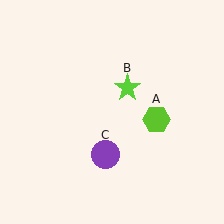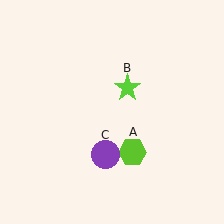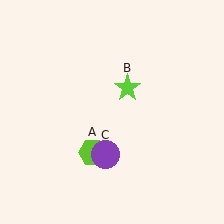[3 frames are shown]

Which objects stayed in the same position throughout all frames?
Lime star (object B) and purple circle (object C) remained stationary.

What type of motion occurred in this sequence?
The lime hexagon (object A) rotated clockwise around the center of the scene.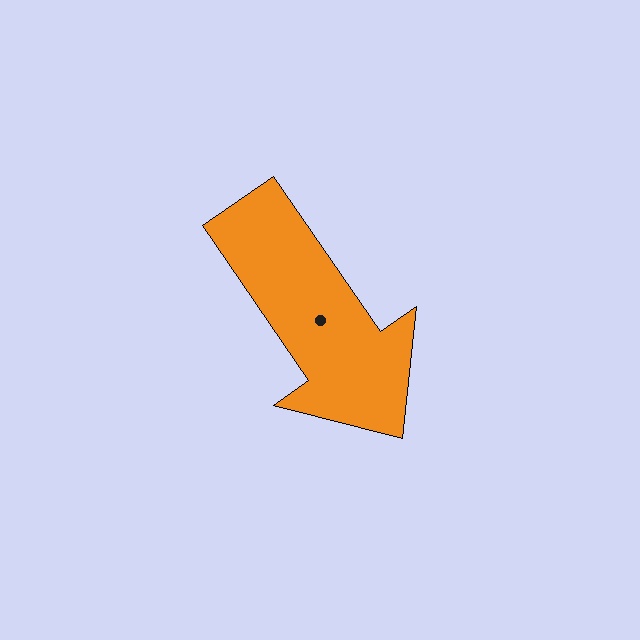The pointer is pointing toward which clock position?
Roughly 5 o'clock.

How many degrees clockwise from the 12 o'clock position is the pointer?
Approximately 145 degrees.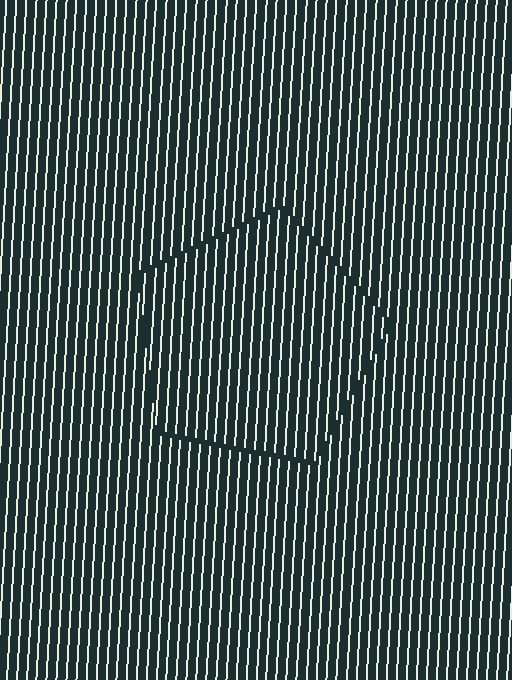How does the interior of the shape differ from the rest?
The interior of the shape contains the same grating, shifted by half a period — the contour is defined by the phase discontinuity where line-ends from the inner and outer gratings abut.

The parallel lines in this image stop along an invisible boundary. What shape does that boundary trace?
An illusory pentagon. The interior of the shape contains the same grating, shifted by half a period — the contour is defined by the phase discontinuity where line-ends from the inner and outer gratings abut.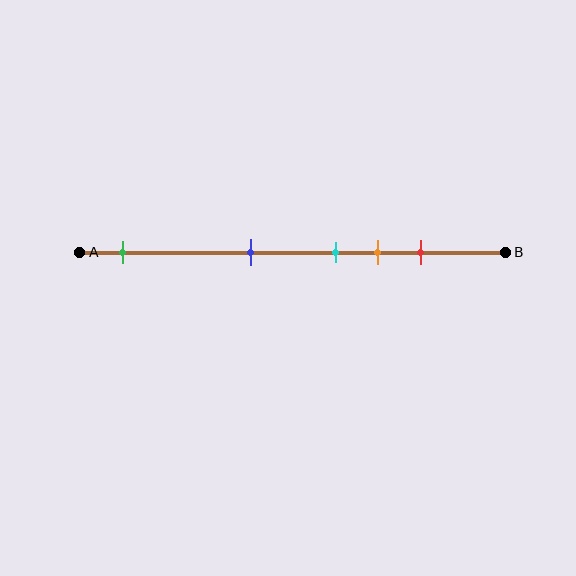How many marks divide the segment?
There are 5 marks dividing the segment.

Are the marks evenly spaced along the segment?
No, the marks are not evenly spaced.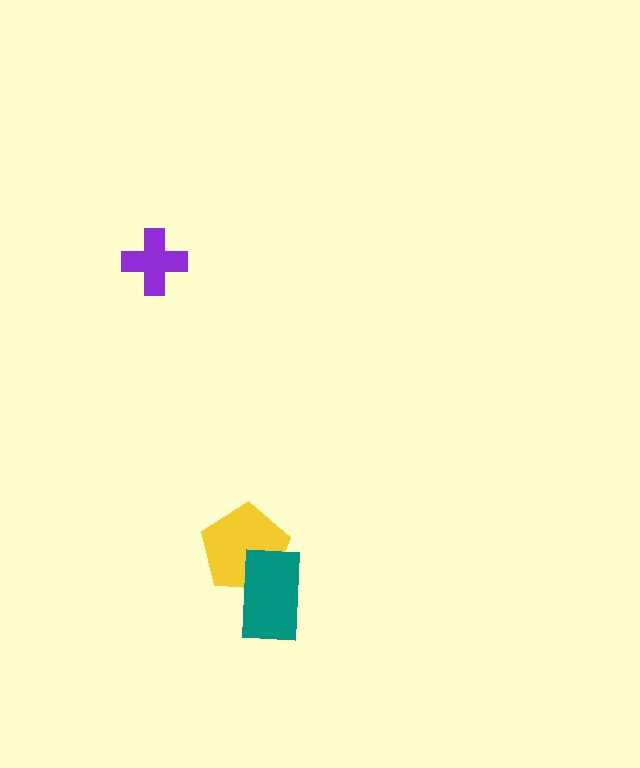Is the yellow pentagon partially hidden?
Yes, it is partially covered by another shape.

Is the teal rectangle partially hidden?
No, no other shape covers it.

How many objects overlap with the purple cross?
0 objects overlap with the purple cross.